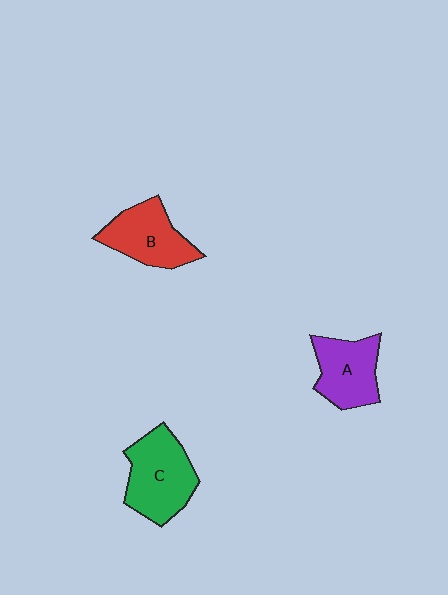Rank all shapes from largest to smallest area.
From largest to smallest: C (green), B (red), A (purple).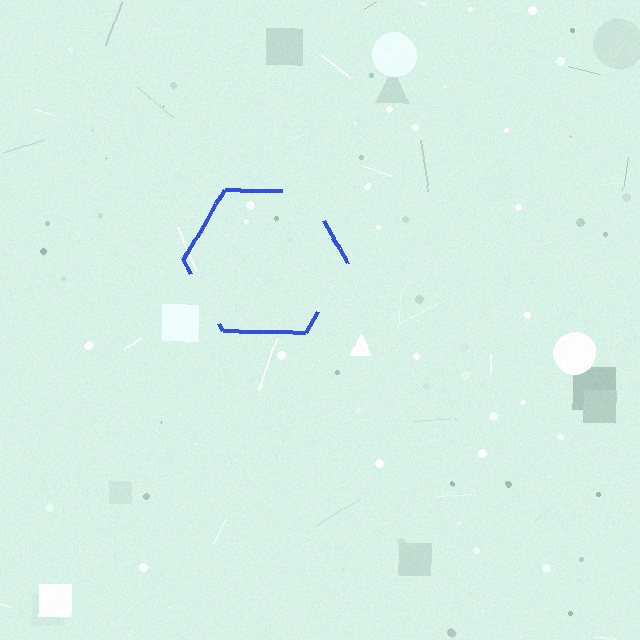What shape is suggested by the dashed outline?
The dashed outline suggests a hexagon.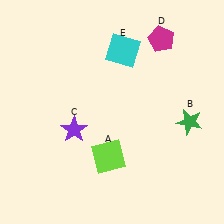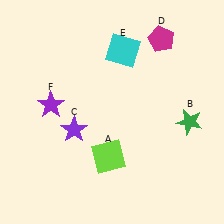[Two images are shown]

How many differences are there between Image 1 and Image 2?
There is 1 difference between the two images.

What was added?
A purple star (F) was added in Image 2.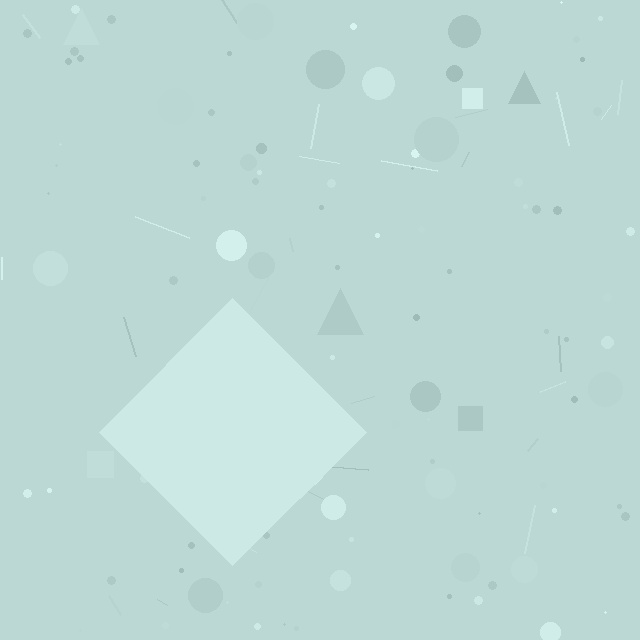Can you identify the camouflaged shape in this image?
The camouflaged shape is a diamond.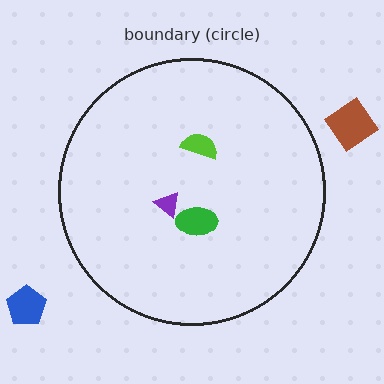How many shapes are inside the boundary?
3 inside, 2 outside.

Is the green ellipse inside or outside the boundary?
Inside.